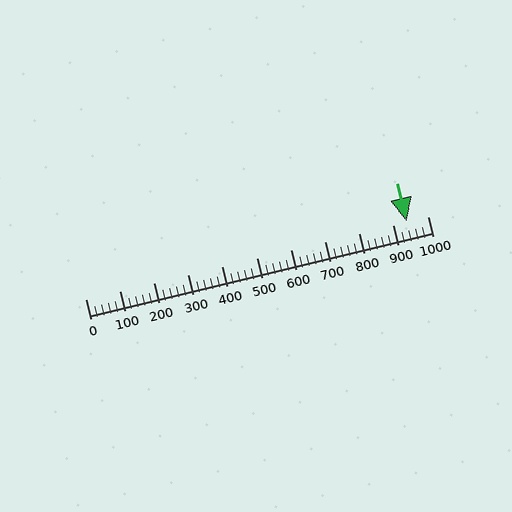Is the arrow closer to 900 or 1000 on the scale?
The arrow is closer to 900.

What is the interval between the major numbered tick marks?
The major tick marks are spaced 100 units apart.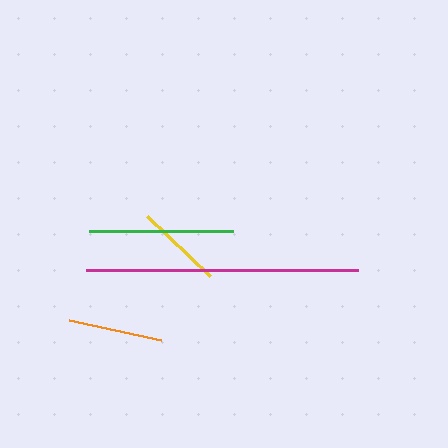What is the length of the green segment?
The green segment is approximately 144 pixels long.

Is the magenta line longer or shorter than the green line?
The magenta line is longer than the green line.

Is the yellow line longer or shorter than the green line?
The green line is longer than the yellow line.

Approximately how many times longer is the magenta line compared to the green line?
The magenta line is approximately 1.9 times the length of the green line.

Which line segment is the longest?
The magenta line is the longest at approximately 272 pixels.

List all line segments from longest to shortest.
From longest to shortest: magenta, green, orange, yellow.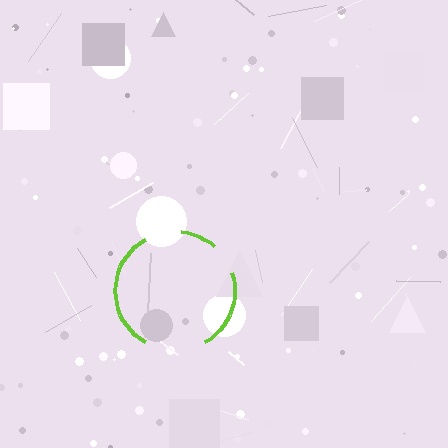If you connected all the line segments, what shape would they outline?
They would outline a circle.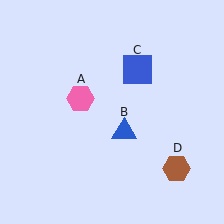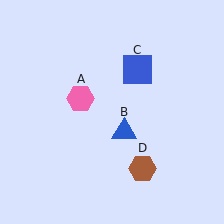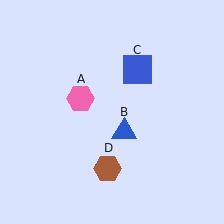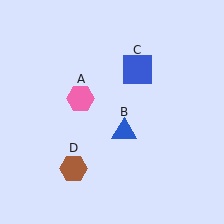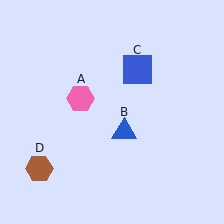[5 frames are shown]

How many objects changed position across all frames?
1 object changed position: brown hexagon (object D).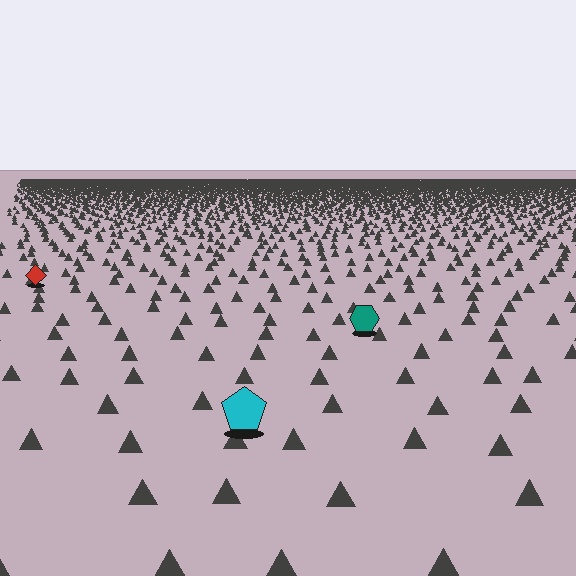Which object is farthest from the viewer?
The red diamond is farthest from the viewer. It appears smaller and the ground texture around it is denser.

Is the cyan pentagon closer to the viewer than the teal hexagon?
Yes. The cyan pentagon is closer — you can tell from the texture gradient: the ground texture is coarser near it.